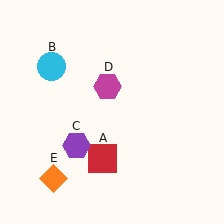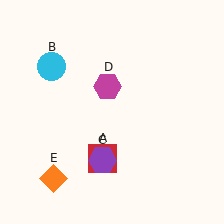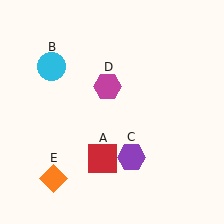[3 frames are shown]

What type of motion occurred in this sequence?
The purple hexagon (object C) rotated counterclockwise around the center of the scene.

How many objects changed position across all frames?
1 object changed position: purple hexagon (object C).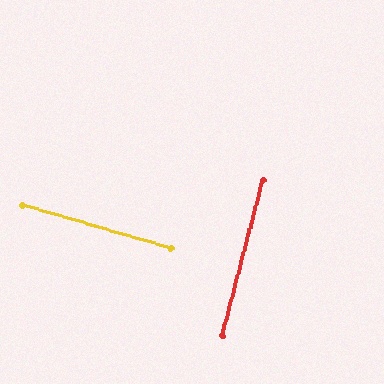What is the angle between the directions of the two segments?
Approximately 88 degrees.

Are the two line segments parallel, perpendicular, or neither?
Perpendicular — they meet at approximately 88°.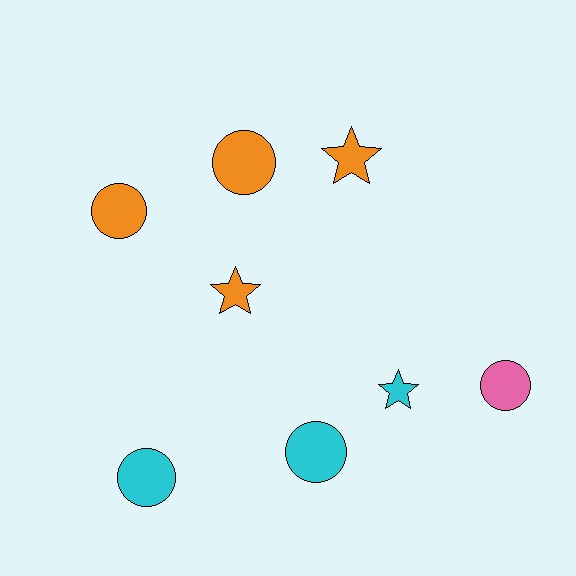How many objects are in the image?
There are 8 objects.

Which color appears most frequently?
Orange, with 4 objects.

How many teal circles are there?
There are no teal circles.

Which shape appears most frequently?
Circle, with 5 objects.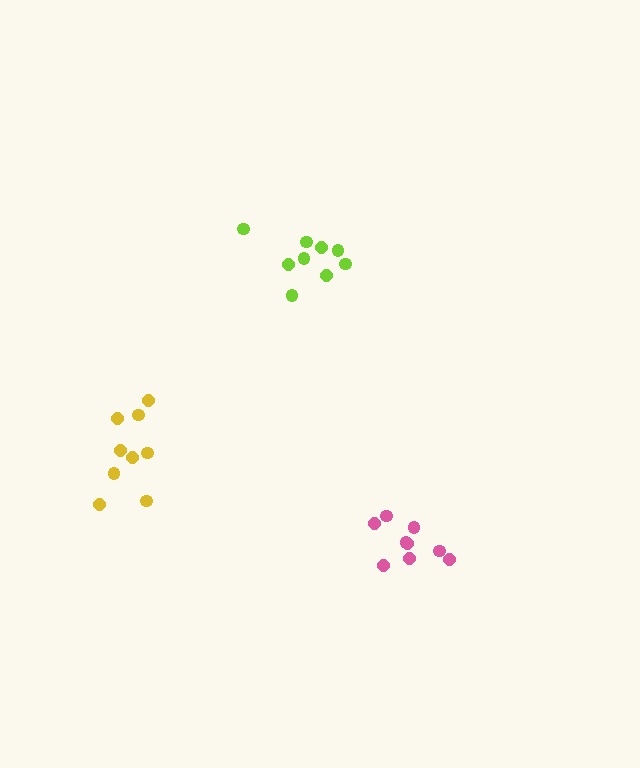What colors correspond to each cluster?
The clusters are colored: lime, pink, yellow.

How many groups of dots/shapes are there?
There are 3 groups.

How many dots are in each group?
Group 1: 9 dots, Group 2: 9 dots, Group 3: 9 dots (27 total).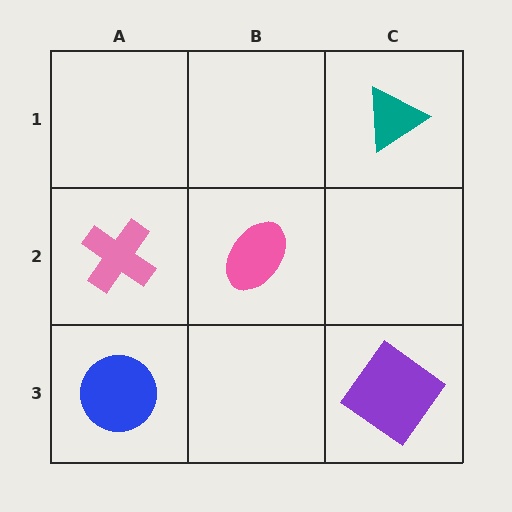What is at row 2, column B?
A pink ellipse.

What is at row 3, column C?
A purple diamond.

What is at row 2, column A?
A pink cross.